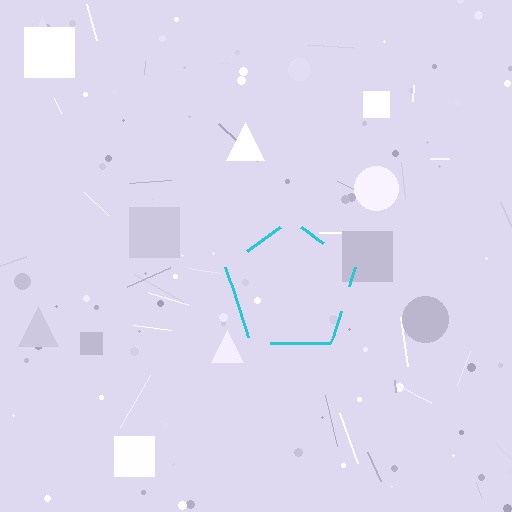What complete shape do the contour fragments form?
The contour fragments form a pentagon.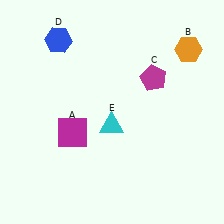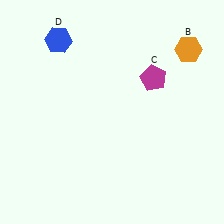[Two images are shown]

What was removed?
The magenta square (A), the cyan triangle (E) were removed in Image 2.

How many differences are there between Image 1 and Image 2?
There are 2 differences between the two images.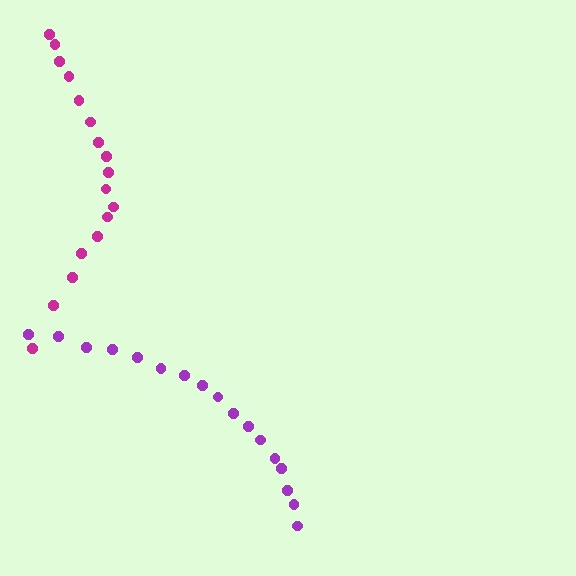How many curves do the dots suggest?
There are 2 distinct paths.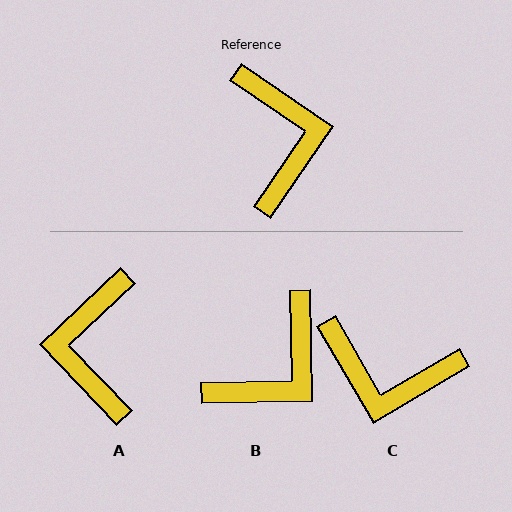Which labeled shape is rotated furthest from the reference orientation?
A, about 168 degrees away.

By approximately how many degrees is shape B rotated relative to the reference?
Approximately 55 degrees clockwise.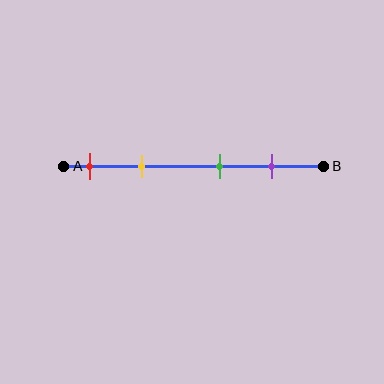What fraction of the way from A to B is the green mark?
The green mark is approximately 60% (0.6) of the way from A to B.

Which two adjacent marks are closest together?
The red and yellow marks are the closest adjacent pair.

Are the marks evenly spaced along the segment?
No, the marks are not evenly spaced.